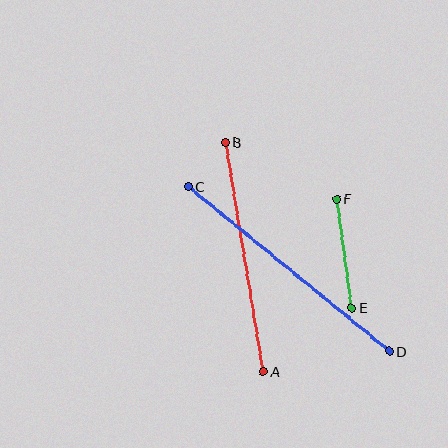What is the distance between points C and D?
The distance is approximately 260 pixels.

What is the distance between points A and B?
The distance is approximately 232 pixels.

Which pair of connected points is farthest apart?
Points C and D are farthest apart.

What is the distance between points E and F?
The distance is approximately 110 pixels.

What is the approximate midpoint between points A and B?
The midpoint is at approximately (244, 257) pixels.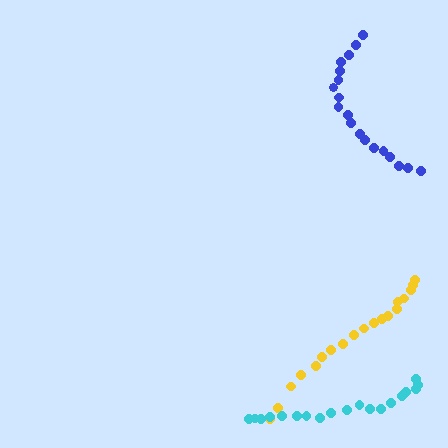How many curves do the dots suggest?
There are 3 distinct paths.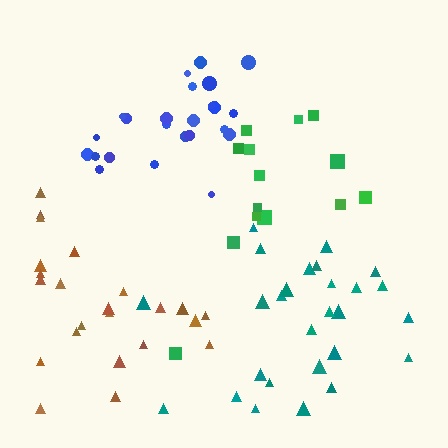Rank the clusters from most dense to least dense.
blue, teal, brown, green.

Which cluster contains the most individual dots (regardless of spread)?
Teal (27).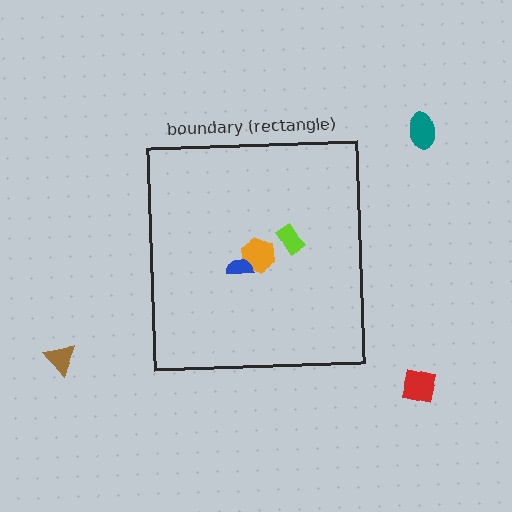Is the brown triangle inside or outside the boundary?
Outside.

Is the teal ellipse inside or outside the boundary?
Outside.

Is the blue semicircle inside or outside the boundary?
Inside.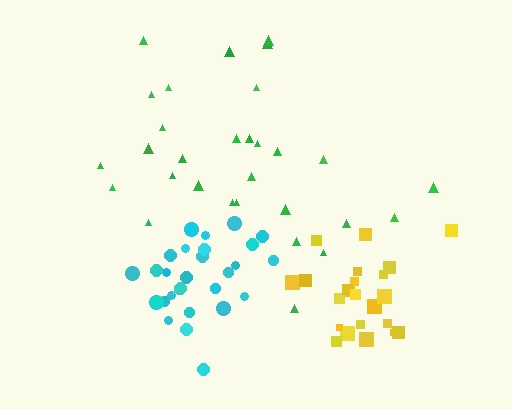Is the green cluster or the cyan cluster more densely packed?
Cyan.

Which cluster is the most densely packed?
Yellow.